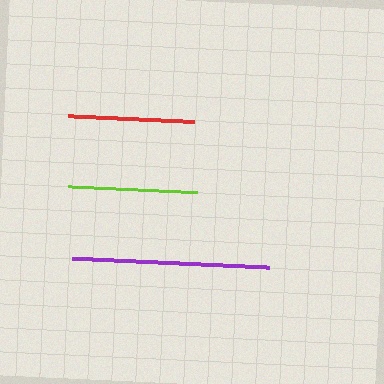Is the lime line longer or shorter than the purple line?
The purple line is longer than the lime line.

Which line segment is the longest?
The purple line is the longest at approximately 197 pixels.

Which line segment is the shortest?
The red line is the shortest at approximately 126 pixels.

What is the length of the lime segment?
The lime segment is approximately 129 pixels long.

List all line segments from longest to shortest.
From longest to shortest: purple, lime, red.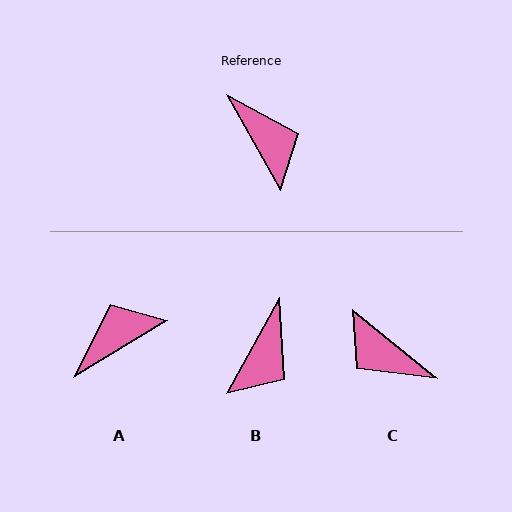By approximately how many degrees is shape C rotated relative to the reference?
Approximately 158 degrees clockwise.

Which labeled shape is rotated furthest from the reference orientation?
C, about 158 degrees away.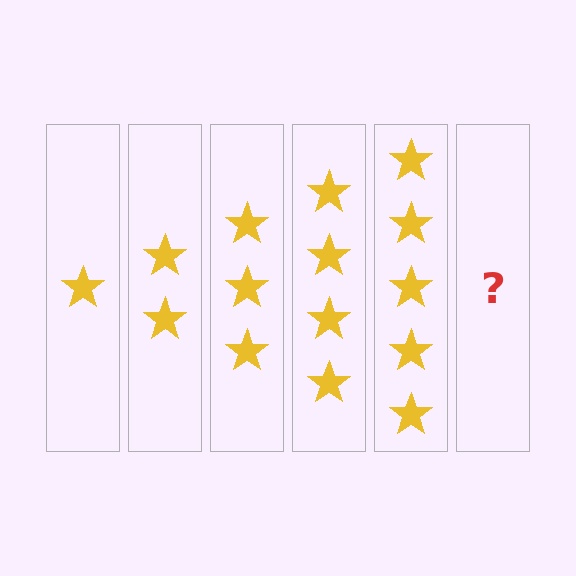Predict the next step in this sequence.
The next step is 6 stars.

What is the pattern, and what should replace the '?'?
The pattern is that each step adds one more star. The '?' should be 6 stars.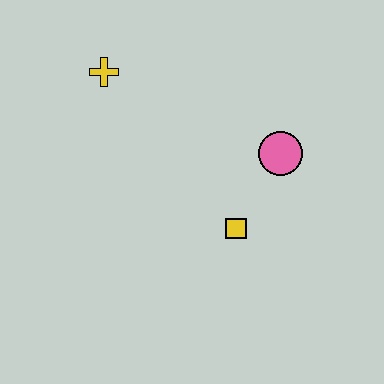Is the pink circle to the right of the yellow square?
Yes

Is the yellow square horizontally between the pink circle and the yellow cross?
Yes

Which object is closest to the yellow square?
The pink circle is closest to the yellow square.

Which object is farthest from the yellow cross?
The yellow square is farthest from the yellow cross.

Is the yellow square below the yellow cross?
Yes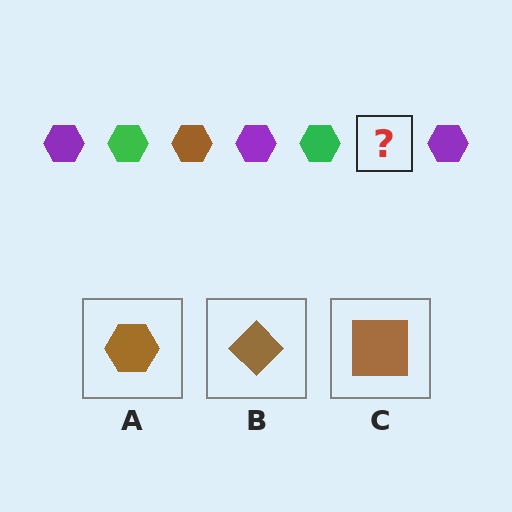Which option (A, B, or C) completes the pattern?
A.